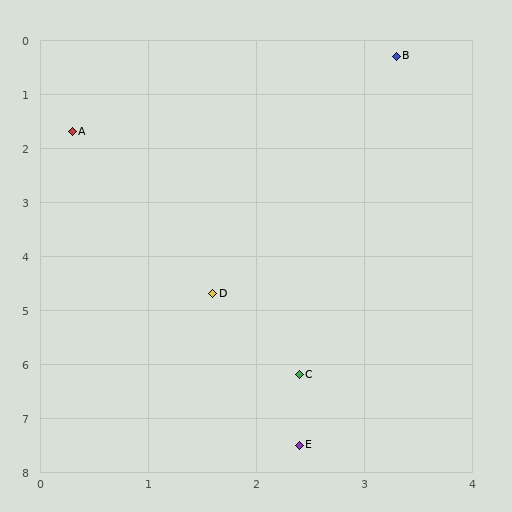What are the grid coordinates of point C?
Point C is at approximately (2.4, 6.2).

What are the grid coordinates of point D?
Point D is at approximately (1.6, 4.7).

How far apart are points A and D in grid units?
Points A and D are about 3.3 grid units apart.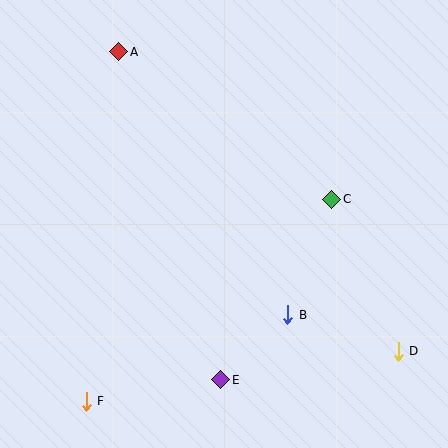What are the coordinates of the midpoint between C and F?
The midpoint between C and F is at (209, 300).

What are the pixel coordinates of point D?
Point D is at (398, 351).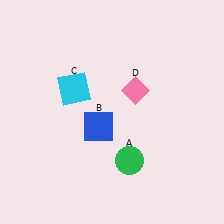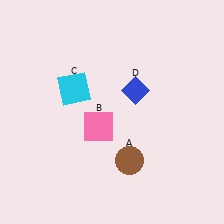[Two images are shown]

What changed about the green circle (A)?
In Image 1, A is green. In Image 2, it changed to brown.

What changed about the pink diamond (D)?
In Image 1, D is pink. In Image 2, it changed to blue.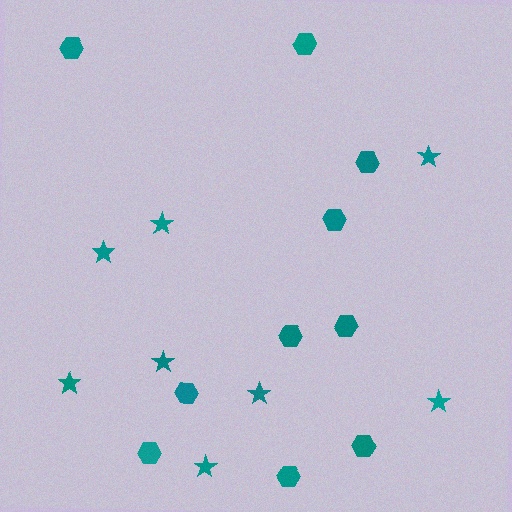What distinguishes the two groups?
There are 2 groups: one group of stars (8) and one group of hexagons (10).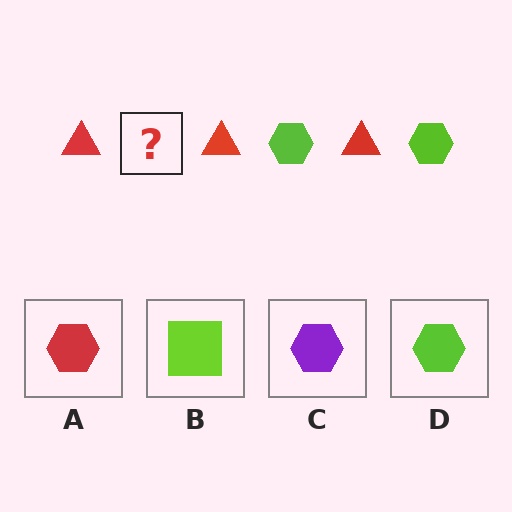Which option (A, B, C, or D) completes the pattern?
D.